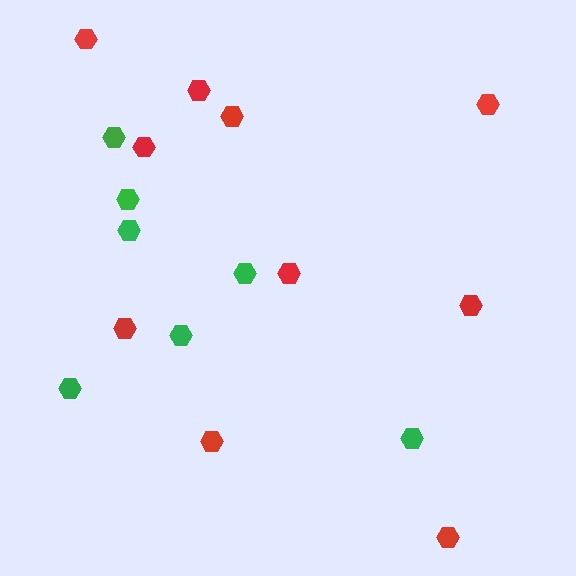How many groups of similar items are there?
There are 2 groups: one group of red hexagons (10) and one group of green hexagons (7).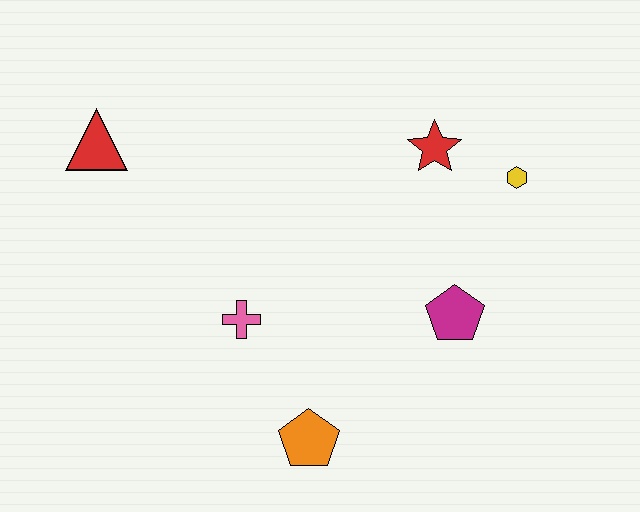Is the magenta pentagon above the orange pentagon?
Yes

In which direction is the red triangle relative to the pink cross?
The red triangle is above the pink cross.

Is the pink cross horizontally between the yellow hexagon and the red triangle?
Yes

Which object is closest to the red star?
The yellow hexagon is closest to the red star.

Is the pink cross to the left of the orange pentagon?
Yes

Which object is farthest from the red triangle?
The yellow hexagon is farthest from the red triangle.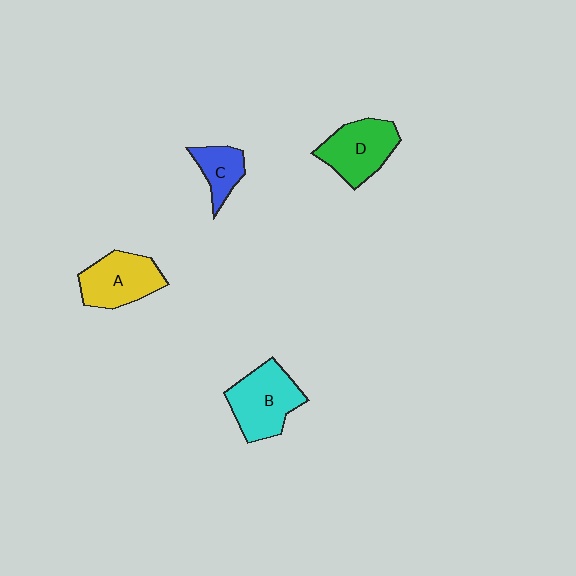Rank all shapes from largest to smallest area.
From largest to smallest: B (cyan), D (green), A (yellow), C (blue).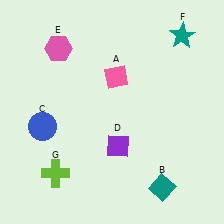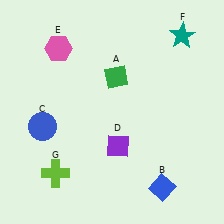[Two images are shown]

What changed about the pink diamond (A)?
In Image 1, A is pink. In Image 2, it changed to green.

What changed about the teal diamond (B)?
In Image 1, B is teal. In Image 2, it changed to blue.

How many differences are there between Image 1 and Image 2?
There are 2 differences between the two images.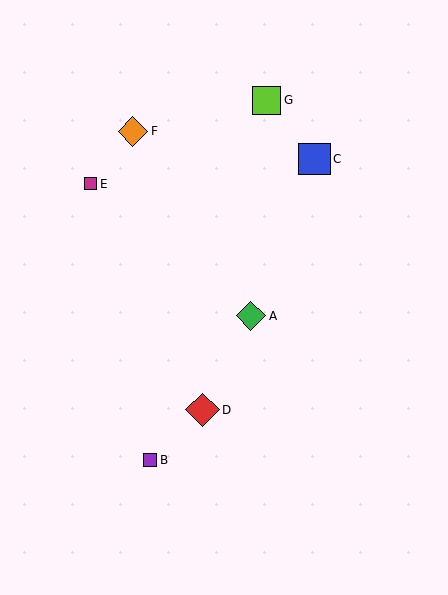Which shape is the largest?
The red diamond (labeled D) is the largest.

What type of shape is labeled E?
Shape E is a magenta square.